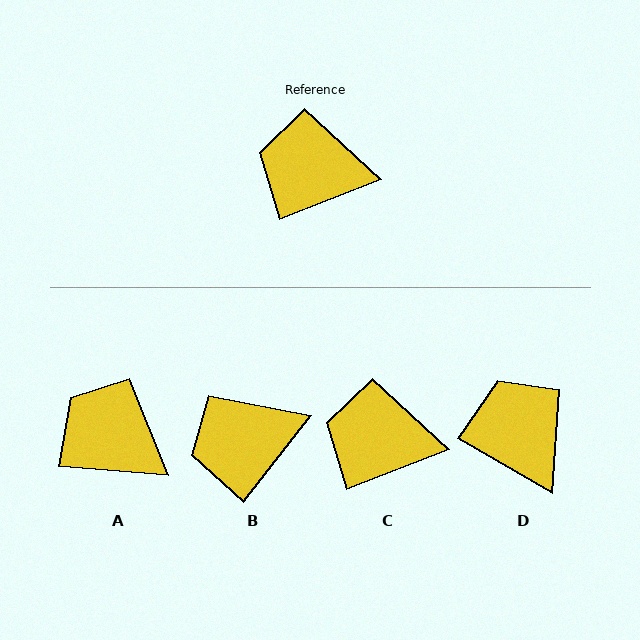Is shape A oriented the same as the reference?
No, it is off by about 26 degrees.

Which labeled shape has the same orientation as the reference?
C.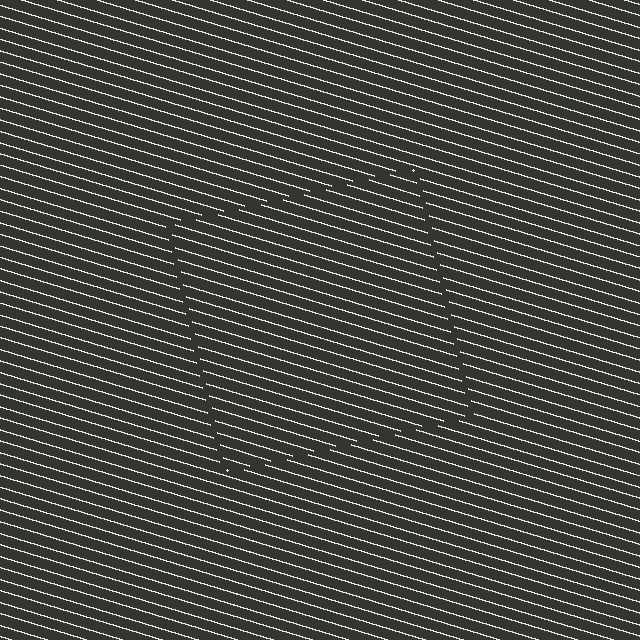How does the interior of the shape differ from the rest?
The interior of the shape contains the same grating, shifted by half a period — the contour is defined by the phase discontinuity where line-ends from the inner and outer gratings abut.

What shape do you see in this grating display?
An illusory square. The interior of the shape contains the same grating, shifted by half a period — the contour is defined by the phase discontinuity where line-ends from the inner and outer gratings abut.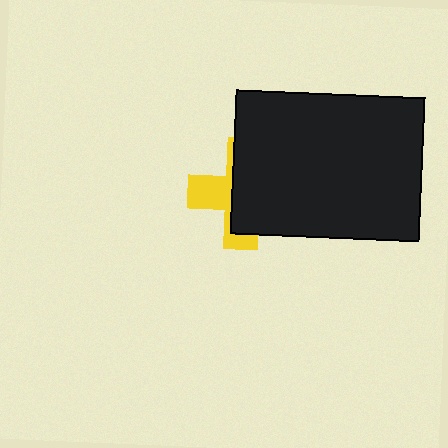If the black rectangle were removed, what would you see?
You would see the complete yellow cross.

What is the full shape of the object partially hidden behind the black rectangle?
The partially hidden object is a yellow cross.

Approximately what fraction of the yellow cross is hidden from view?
Roughly 63% of the yellow cross is hidden behind the black rectangle.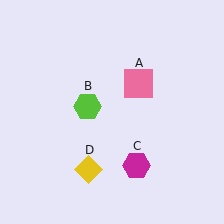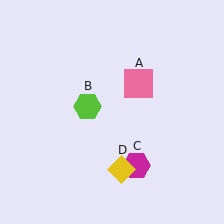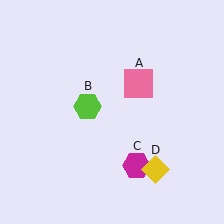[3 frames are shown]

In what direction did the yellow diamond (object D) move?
The yellow diamond (object D) moved right.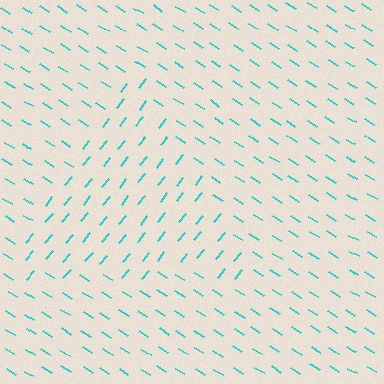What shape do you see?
I see a triangle.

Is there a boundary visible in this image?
Yes, there is a texture boundary formed by a change in line orientation.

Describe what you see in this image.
The image is filled with small cyan line segments. A triangle region in the image has lines oriented differently from the surrounding lines, creating a visible texture boundary.